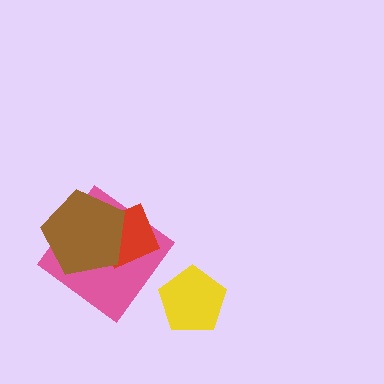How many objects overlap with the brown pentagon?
2 objects overlap with the brown pentagon.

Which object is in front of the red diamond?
The brown pentagon is in front of the red diamond.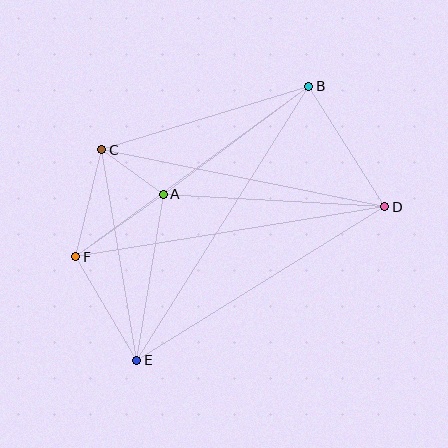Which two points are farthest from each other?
Points B and E are farthest from each other.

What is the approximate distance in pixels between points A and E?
The distance between A and E is approximately 168 pixels.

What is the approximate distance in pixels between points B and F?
The distance between B and F is approximately 289 pixels.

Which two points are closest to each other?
Points A and C are closest to each other.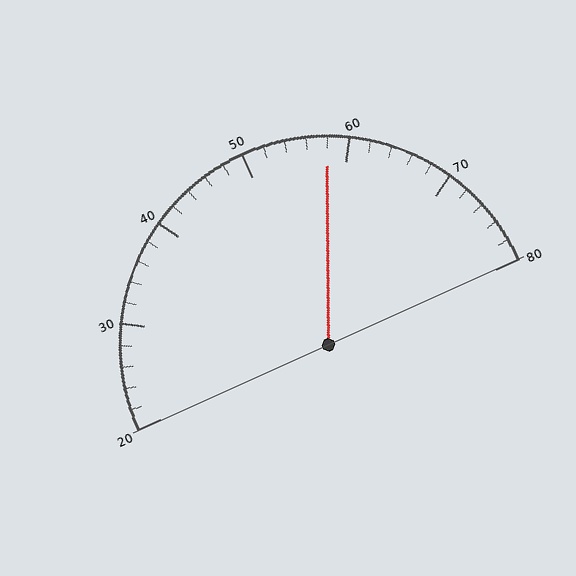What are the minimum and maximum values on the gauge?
The gauge ranges from 20 to 80.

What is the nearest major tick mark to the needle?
The nearest major tick mark is 60.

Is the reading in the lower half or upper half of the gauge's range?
The reading is in the upper half of the range (20 to 80).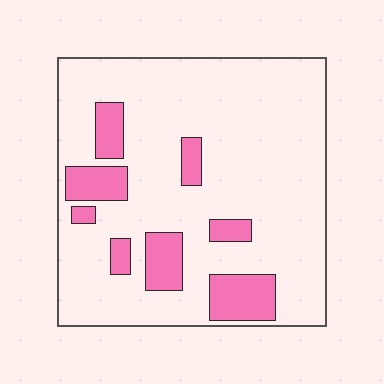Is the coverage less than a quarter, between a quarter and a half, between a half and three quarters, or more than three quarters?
Less than a quarter.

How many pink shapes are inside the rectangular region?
8.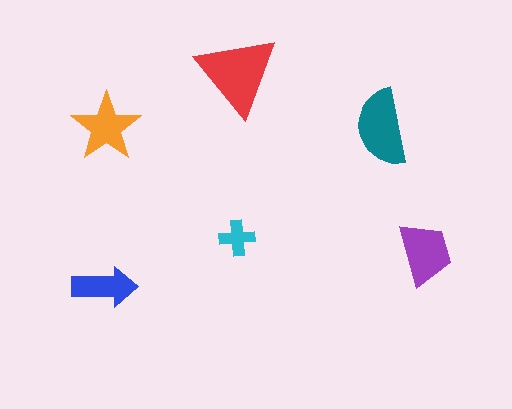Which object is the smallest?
The cyan cross.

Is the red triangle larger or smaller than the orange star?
Larger.